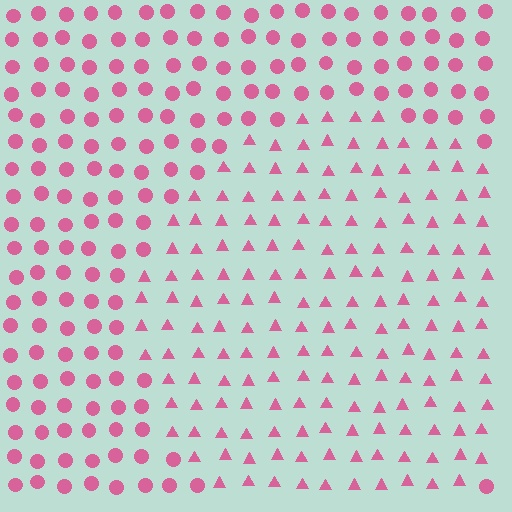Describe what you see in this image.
The image is filled with small pink elements arranged in a uniform grid. A circle-shaped region contains triangles, while the surrounding area contains circles. The boundary is defined purely by the change in element shape.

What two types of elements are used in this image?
The image uses triangles inside the circle region and circles outside it.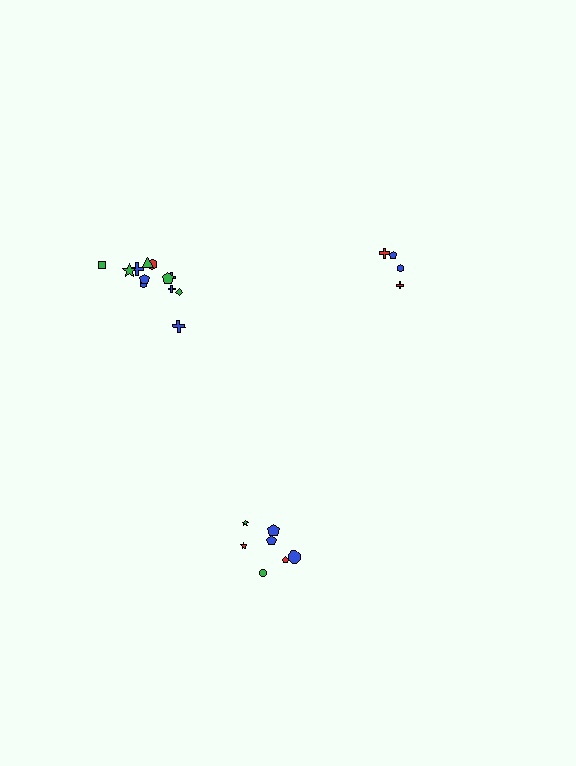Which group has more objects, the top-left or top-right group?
The top-left group.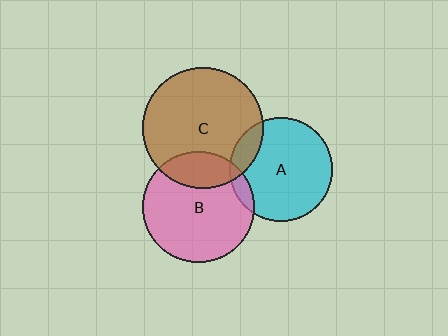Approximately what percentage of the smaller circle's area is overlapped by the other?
Approximately 15%.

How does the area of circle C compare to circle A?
Approximately 1.4 times.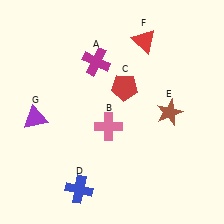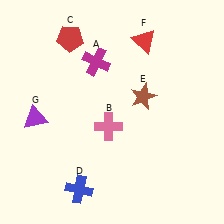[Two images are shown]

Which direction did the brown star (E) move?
The brown star (E) moved left.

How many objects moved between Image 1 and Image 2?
2 objects moved between the two images.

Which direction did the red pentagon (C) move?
The red pentagon (C) moved left.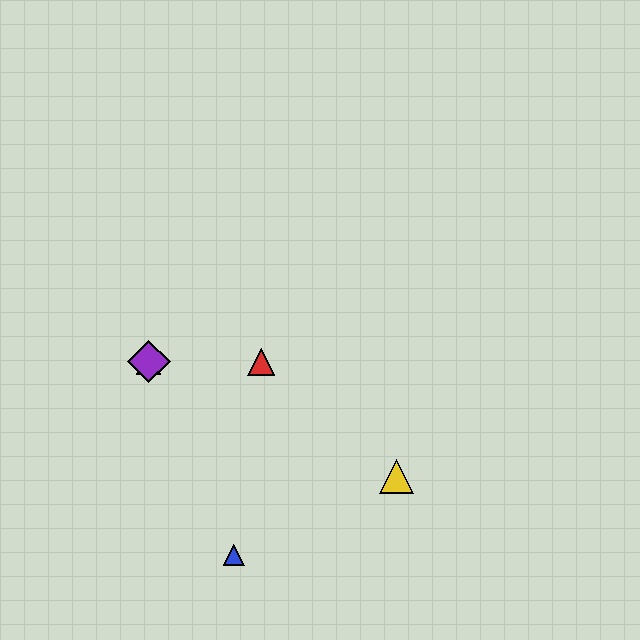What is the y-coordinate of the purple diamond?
The purple diamond is at y≈362.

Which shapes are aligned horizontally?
The red triangle, the green triangle, the purple diamond are aligned horizontally.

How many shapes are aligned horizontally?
3 shapes (the red triangle, the green triangle, the purple diamond) are aligned horizontally.